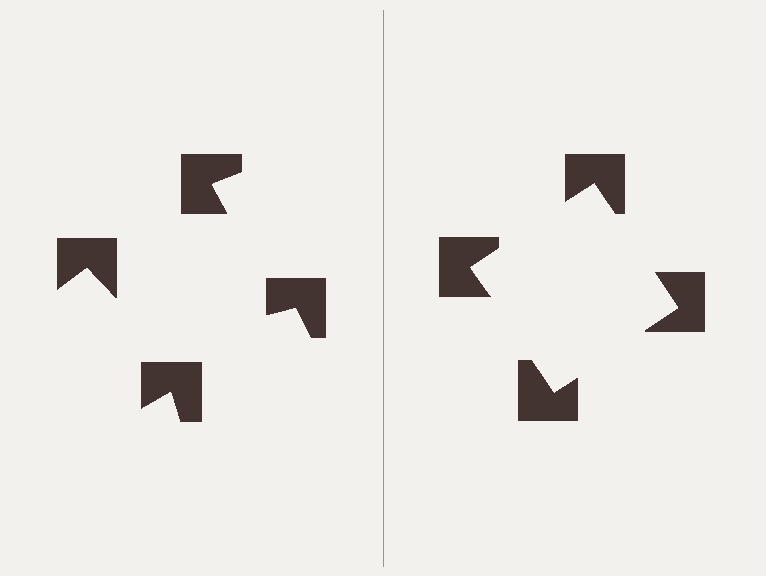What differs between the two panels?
The notched squares are positioned identically on both sides; only the wedge orientations differ. On the right they align to a square; on the left they are misaligned.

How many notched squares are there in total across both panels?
8 — 4 on each side.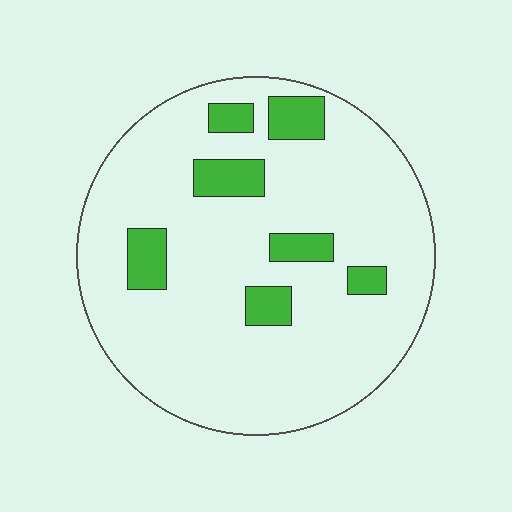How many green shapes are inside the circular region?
7.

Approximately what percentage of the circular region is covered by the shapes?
Approximately 15%.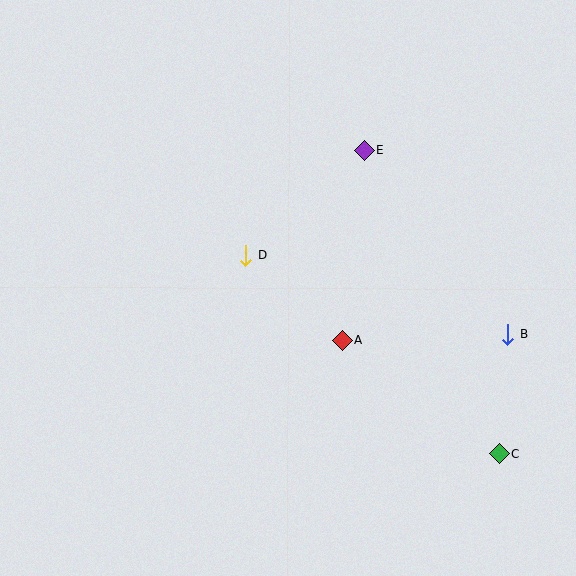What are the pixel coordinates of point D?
Point D is at (246, 255).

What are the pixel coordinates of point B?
Point B is at (508, 334).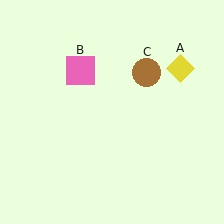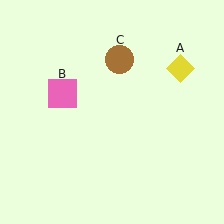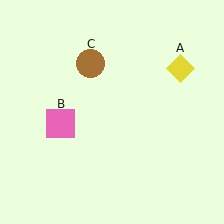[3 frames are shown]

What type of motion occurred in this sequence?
The pink square (object B), brown circle (object C) rotated counterclockwise around the center of the scene.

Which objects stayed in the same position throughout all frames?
Yellow diamond (object A) remained stationary.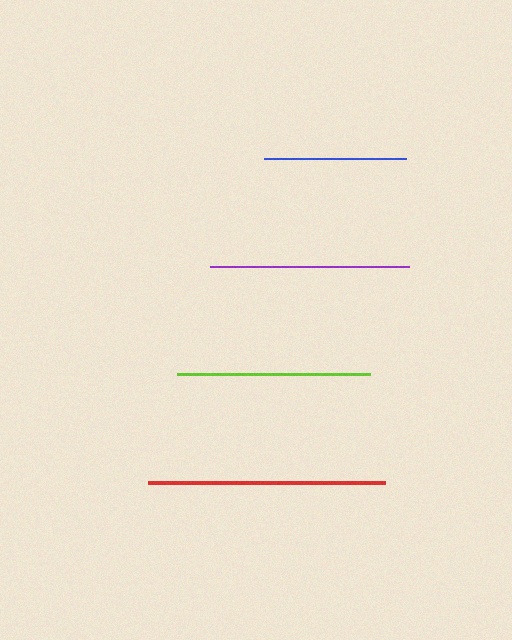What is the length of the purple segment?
The purple segment is approximately 199 pixels long.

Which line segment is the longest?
The red line is the longest at approximately 237 pixels.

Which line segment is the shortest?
The blue line is the shortest at approximately 141 pixels.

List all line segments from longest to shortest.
From longest to shortest: red, purple, lime, blue.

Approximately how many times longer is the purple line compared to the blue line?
The purple line is approximately 1.4 times the length of the blue line.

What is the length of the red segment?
The red segment is approximately 237 pixels long.